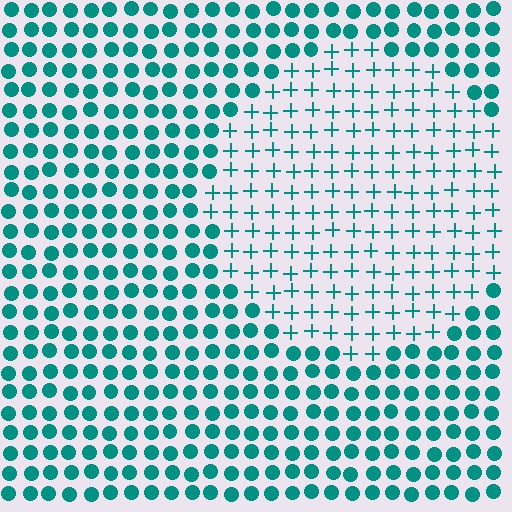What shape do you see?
I see a circle.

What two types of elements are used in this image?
The image uses plus signs inside the circle region and circles outside it.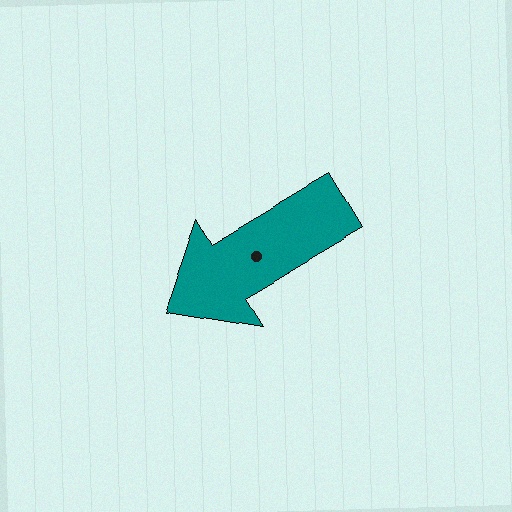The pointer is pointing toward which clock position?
Roughly 8 o'clock.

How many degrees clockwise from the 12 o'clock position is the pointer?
Approximately 239 degrees.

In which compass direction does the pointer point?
Southwest.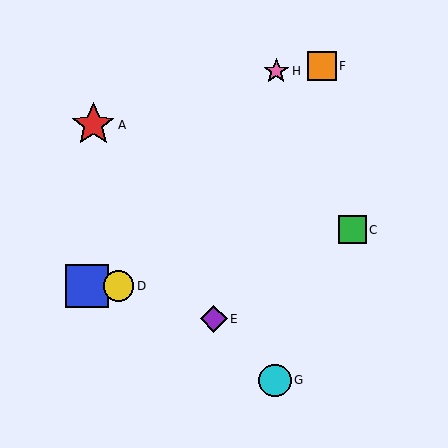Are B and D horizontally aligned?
Yes, both are at y≈286.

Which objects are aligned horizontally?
Objects B, D are aligned horizontally.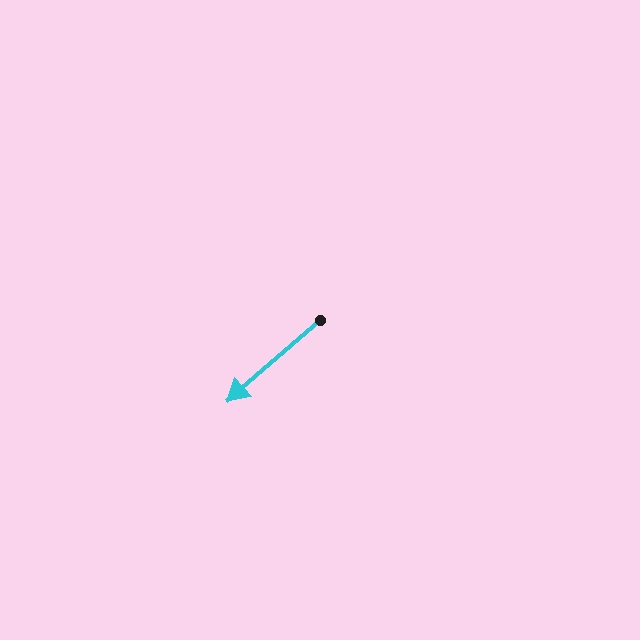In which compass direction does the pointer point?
Southwest.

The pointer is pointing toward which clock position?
Roughly 8 o'clock.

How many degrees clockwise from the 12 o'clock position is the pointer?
Approximately 229 degrees.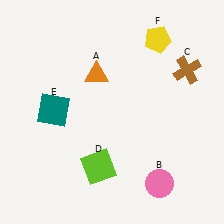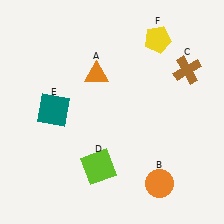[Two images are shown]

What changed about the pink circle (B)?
In Image 1, B is pink. In Image 2, it changed to orange.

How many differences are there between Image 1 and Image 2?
There is 1 difference between the two images.